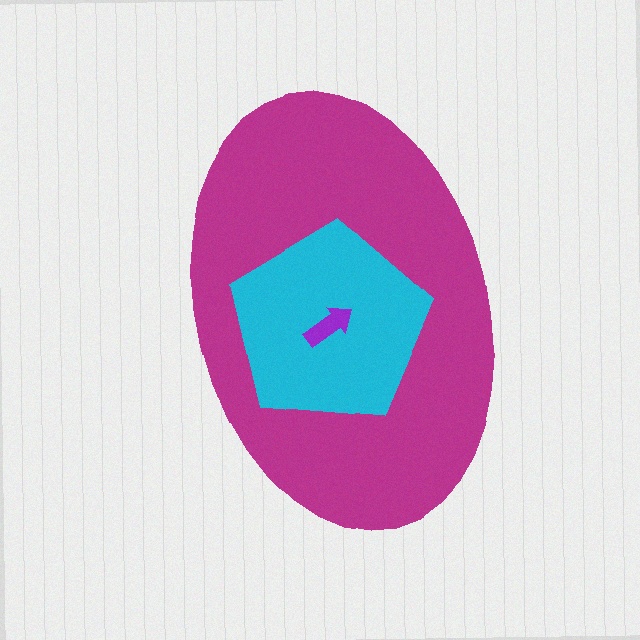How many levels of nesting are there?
3.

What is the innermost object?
The purple arrow.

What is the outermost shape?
The magenta ellipse.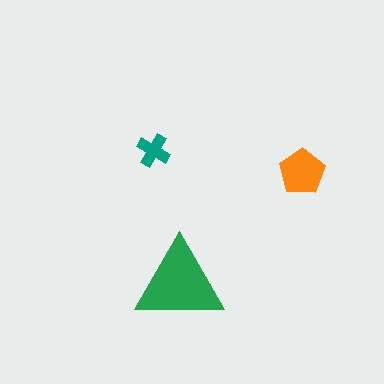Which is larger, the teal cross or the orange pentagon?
The orange pentagon.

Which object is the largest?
The green triangle.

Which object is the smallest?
The teal cross.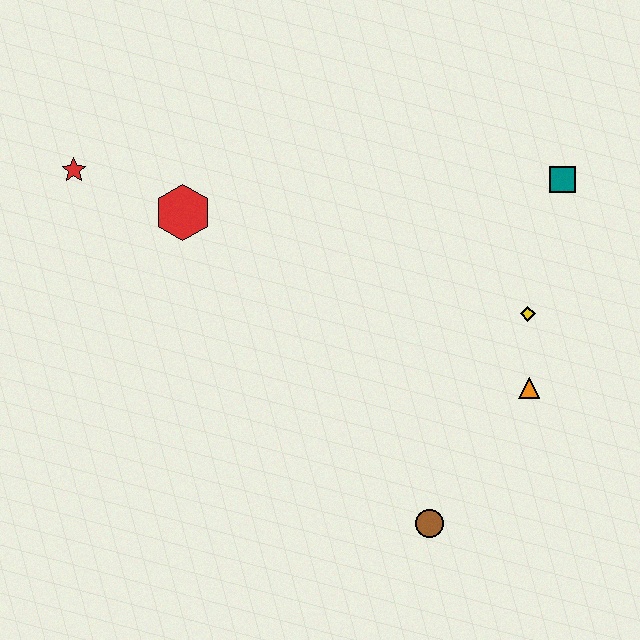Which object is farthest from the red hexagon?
The brown circle is farthest from the red hexagon.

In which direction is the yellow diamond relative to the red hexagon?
The yellow diamond is to the right of the red hexagon.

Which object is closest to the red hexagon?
The red star is closest to the red hexagon.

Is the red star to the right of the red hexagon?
No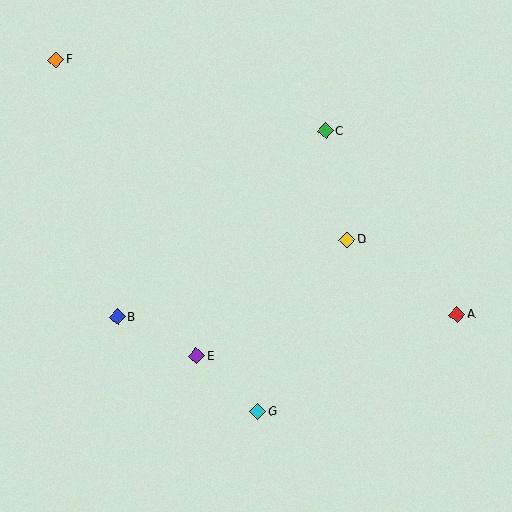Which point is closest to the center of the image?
Point D at (347, 240) is closest to the center.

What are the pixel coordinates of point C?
Point C is at (325, 131).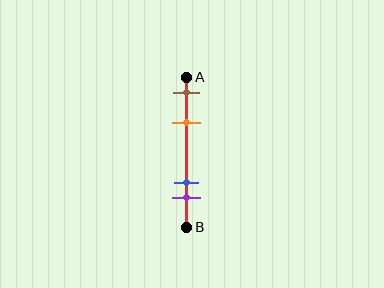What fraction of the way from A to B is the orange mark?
The orange mark is approximately 30% (0.3) of the way from A to B.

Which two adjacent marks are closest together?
The blue and purple marks are the closest adjacent pair.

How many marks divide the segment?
There are 4 marks dividing the segment.